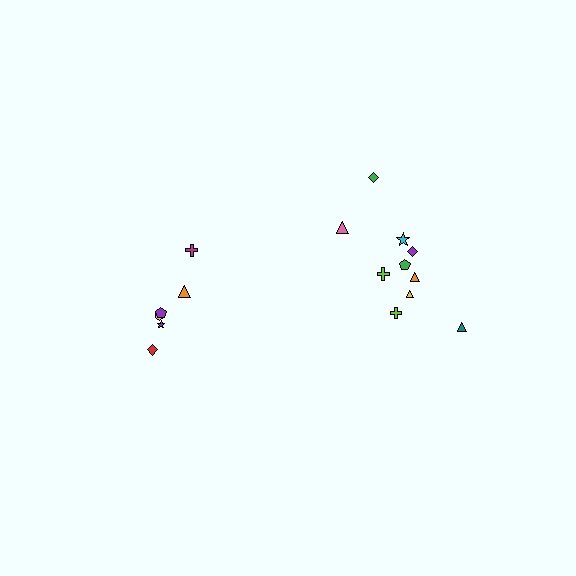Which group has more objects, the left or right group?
The right group.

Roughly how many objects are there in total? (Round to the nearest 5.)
Roughly 15 objects in total.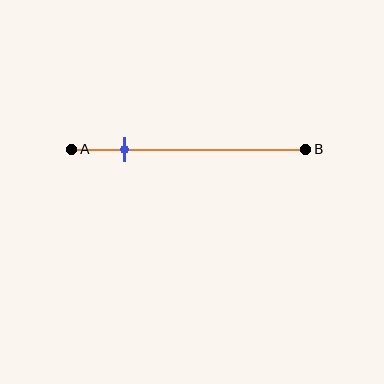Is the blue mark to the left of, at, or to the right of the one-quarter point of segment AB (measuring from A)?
The blue mark is approximately at the one-quarter point of segment AB.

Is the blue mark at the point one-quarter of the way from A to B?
Yes, the mark is approximately at the one-quarter point.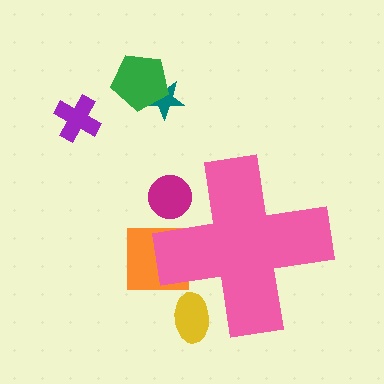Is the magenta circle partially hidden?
Yes, the magenta circle is partially hidden behind the pink cross.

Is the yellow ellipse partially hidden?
Yes, the yellow ellipse is partially hidden behind the pink cross.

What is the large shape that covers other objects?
A pink cross.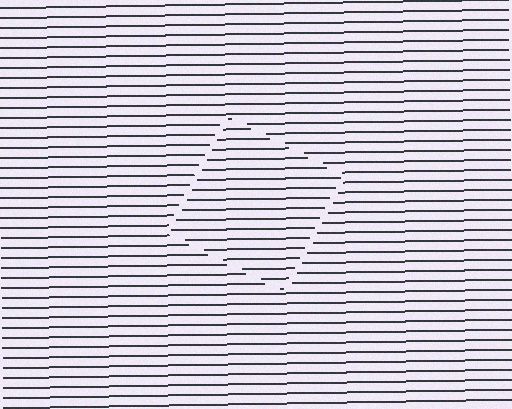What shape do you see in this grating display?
An illusory square. The interior of the shape contains the same grating, shifted by half a period — the contour is defined by the phase discontinuity where line-ends from the inner and outer gratings abut.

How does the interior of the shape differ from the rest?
The interior of the shape contains the same grating, shifted by half a period — the contour is defined by the phase discontinuity where line-ends from the inner and outer gratings abut.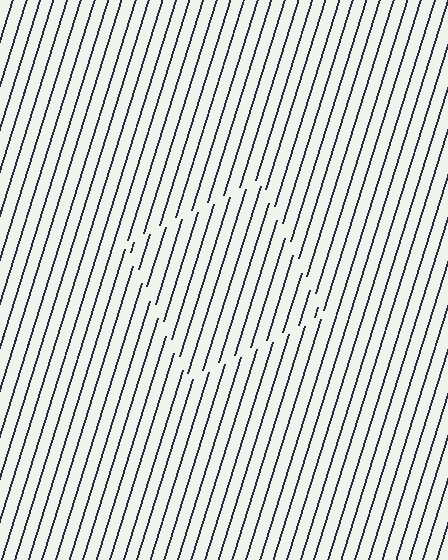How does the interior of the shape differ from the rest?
The interior of the shape contains the same grating, shifted by half a period — the contour is defined by the phase discontinuity where line-ends from the inner and outer gratings abut.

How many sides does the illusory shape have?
4 sides — the line-ends trace a square.